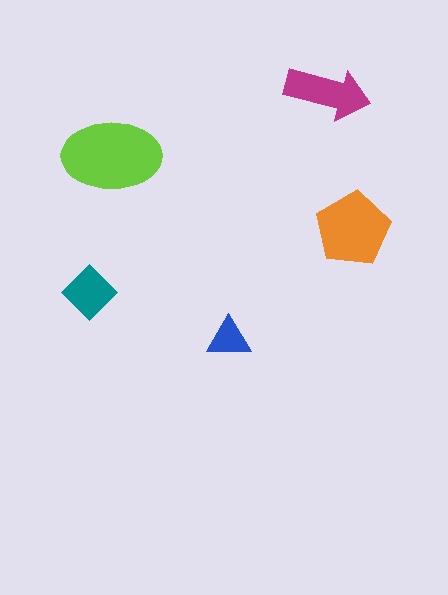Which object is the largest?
The lime ellipse.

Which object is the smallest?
The blue triangle.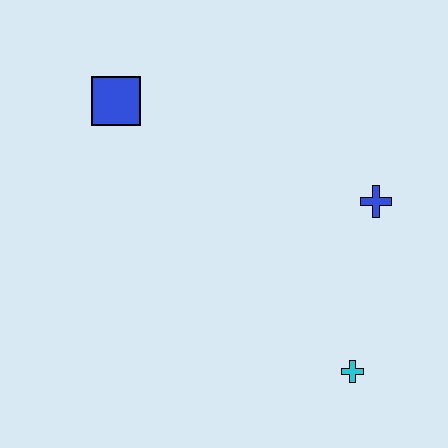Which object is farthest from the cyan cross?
The blue square is farthest from the cyan cross.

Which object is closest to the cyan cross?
The blue cross is closest to the cyan cross.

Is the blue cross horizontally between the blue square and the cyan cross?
No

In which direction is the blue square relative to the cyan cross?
The blue square is above the cyan cross.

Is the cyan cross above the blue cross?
No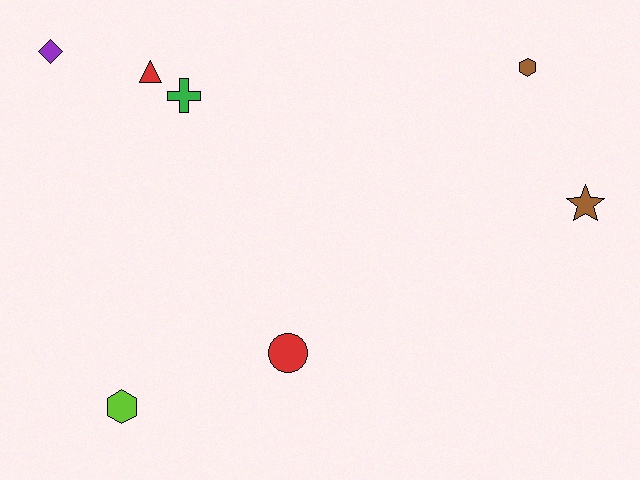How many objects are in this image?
There are 7 objects.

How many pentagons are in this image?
There are no pentagons.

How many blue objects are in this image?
There are no blue objects.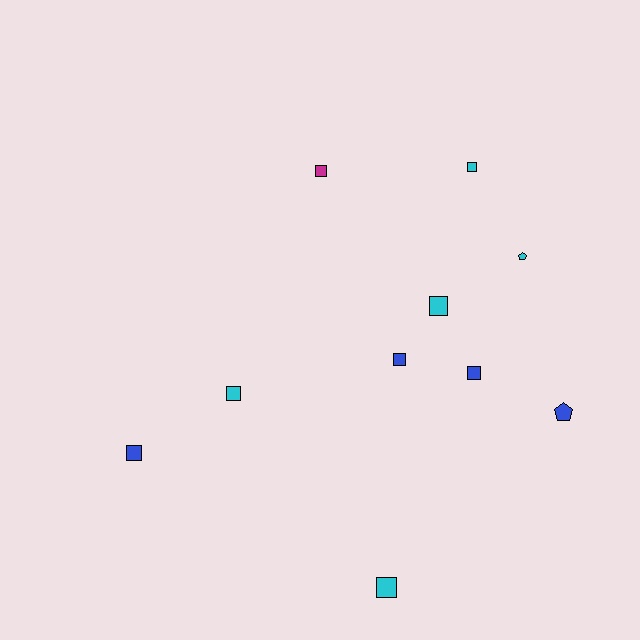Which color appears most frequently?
Cyan, with 5 objects.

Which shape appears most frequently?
Square, with 8 objects.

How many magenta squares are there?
There is 1 magenta square.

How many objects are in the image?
There are 10 objects.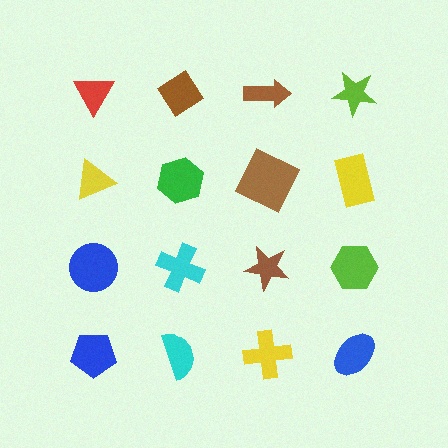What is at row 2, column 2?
A green hexagon.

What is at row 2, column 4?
A yellow rectangle.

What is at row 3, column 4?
A lime hexagon.